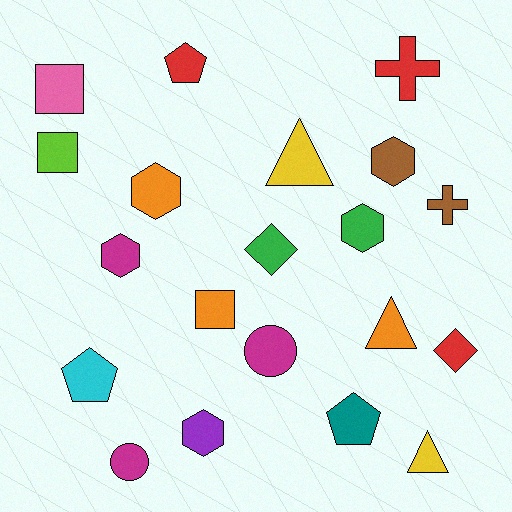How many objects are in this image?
There are 20 objects.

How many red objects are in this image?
There are 3 red objects.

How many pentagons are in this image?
There are 3 pentagons.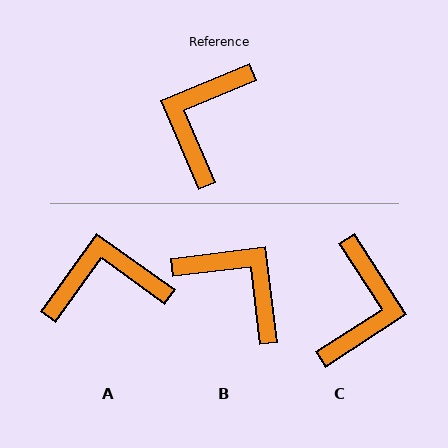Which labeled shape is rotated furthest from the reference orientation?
C, about 170 degrees away.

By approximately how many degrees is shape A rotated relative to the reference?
Approximately 58 degrees clockwise.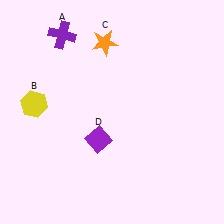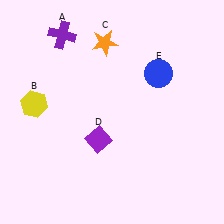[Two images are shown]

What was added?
A blue circle (E) was added in Image 2.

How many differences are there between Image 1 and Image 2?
There is 1 difference between the two images.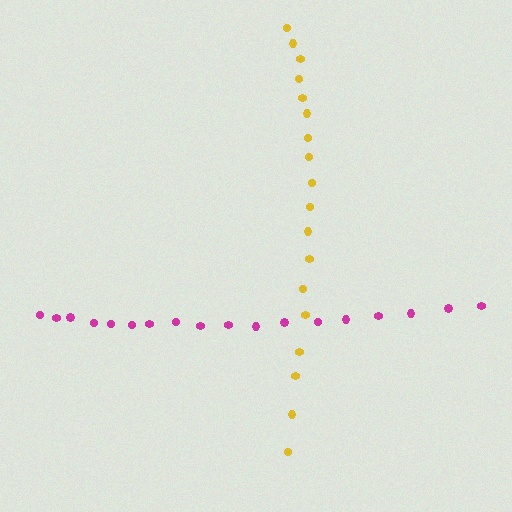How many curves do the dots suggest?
There are 2 distinct paths.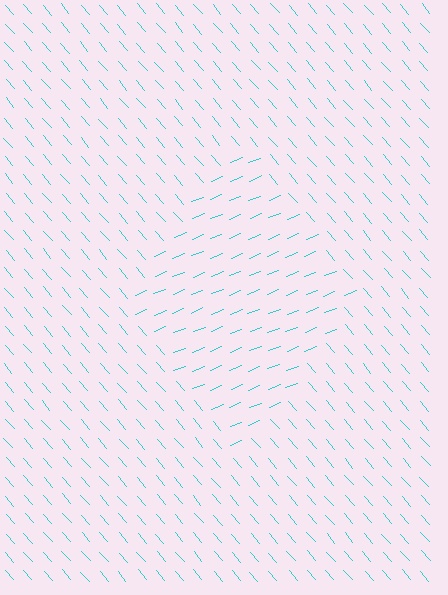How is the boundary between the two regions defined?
The boundary is defined purely by a change in line orientation (approximately 71 degrees difference). All lines are the same color and thickness.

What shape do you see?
I see a diamond.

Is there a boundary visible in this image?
Yes, there is a texture boundary formed by a change in line orientation.